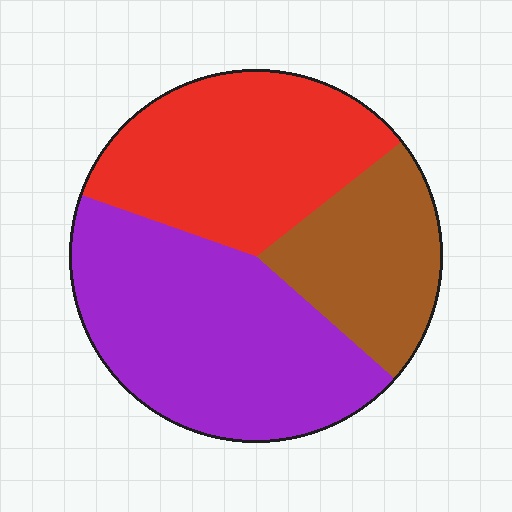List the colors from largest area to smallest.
From largest to smallest: purple, red, brown.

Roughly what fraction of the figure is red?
Red covers about 35% of the figure.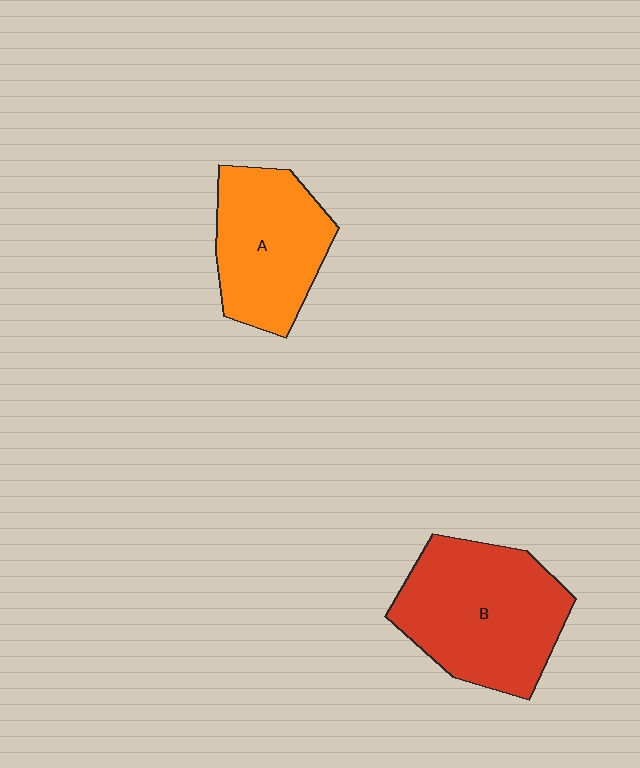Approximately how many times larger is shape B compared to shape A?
Approximately 1.3 times.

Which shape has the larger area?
Shape B (red).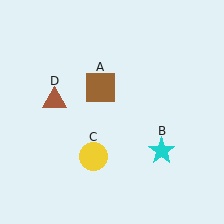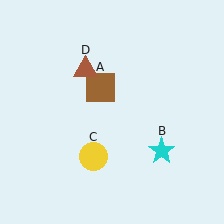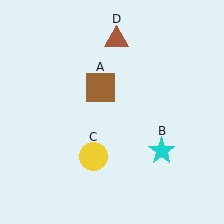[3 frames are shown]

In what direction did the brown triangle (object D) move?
The brown triangle (object D) moved up and to the right.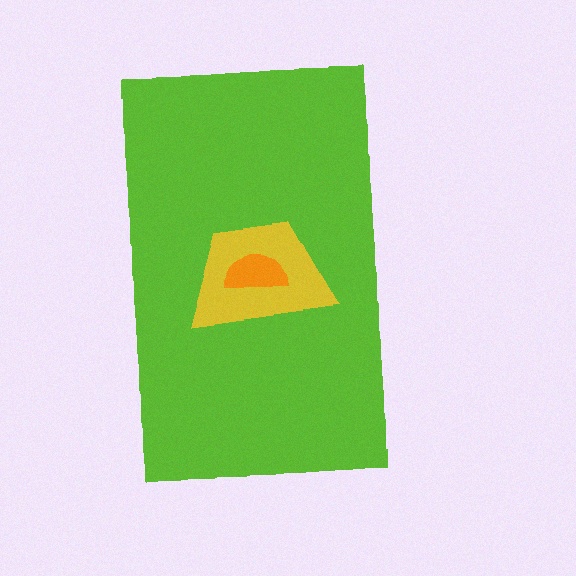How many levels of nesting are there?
3.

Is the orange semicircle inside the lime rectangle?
Yes.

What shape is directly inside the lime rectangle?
The yellow trapezoid.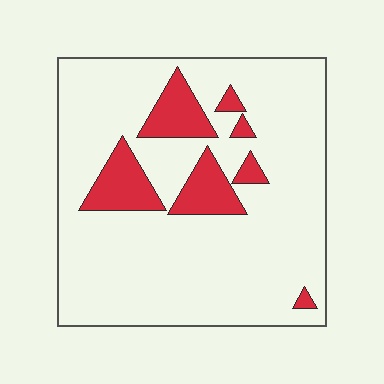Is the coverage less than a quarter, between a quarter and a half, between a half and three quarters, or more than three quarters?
Less than a quarter.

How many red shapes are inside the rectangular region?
7.